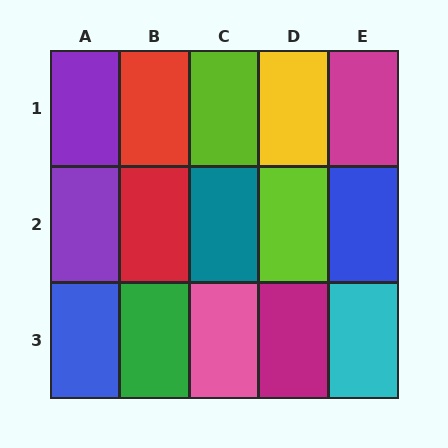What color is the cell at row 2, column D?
Lime.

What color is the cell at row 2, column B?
Red.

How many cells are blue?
2 cells are blue.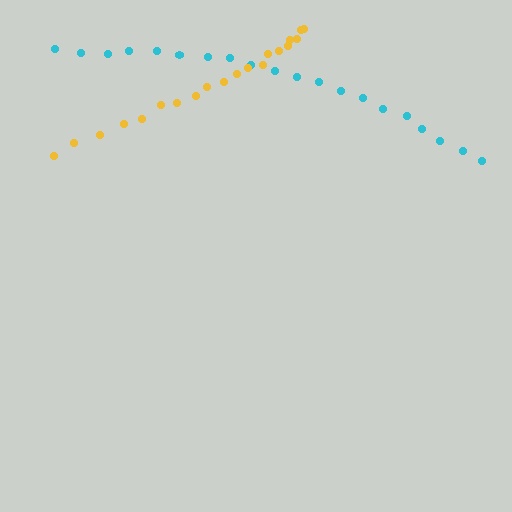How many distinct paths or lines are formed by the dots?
There are 2 distinct paths.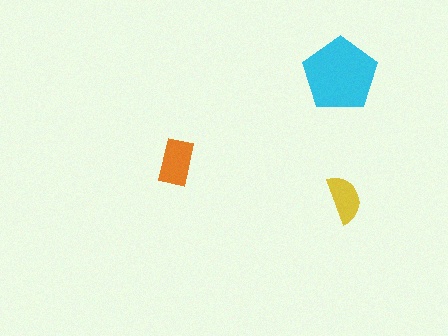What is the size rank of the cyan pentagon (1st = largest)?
1st.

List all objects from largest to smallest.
The cyan pentagon, the orange rectangle, the yellow semicircle.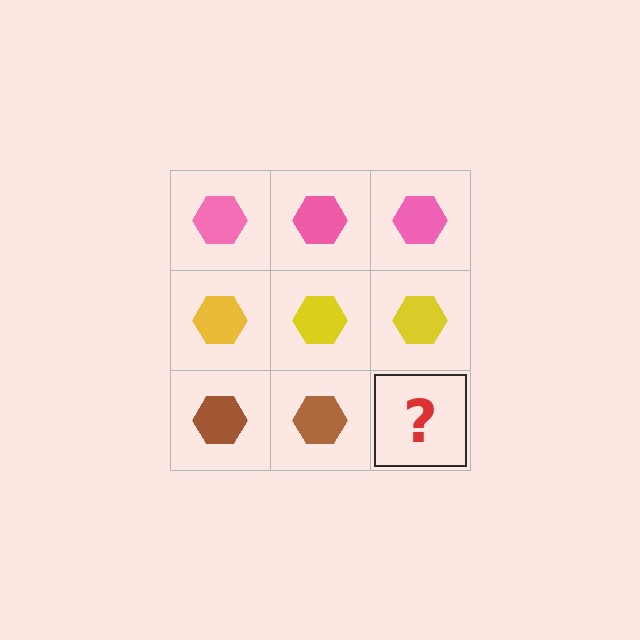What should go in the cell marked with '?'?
The missing cell should contain a brown hexagon.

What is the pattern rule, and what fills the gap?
The rule is that each row has a consistent color. The gap should be filled with a brown hexagon.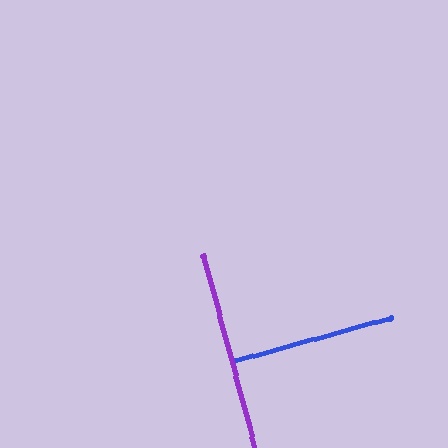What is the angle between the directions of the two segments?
Approximately 90 degrees.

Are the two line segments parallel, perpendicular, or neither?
Perpendicular — they meet at approximately 90°.